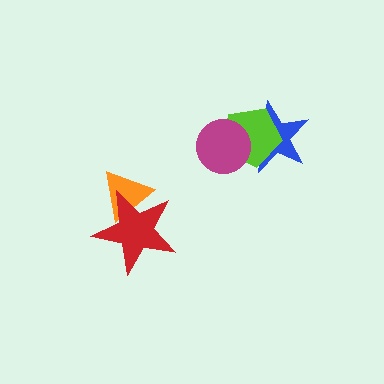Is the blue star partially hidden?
Yes, it is partially covered by another shape.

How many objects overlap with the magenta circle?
2 objects overlap with the magenta circle.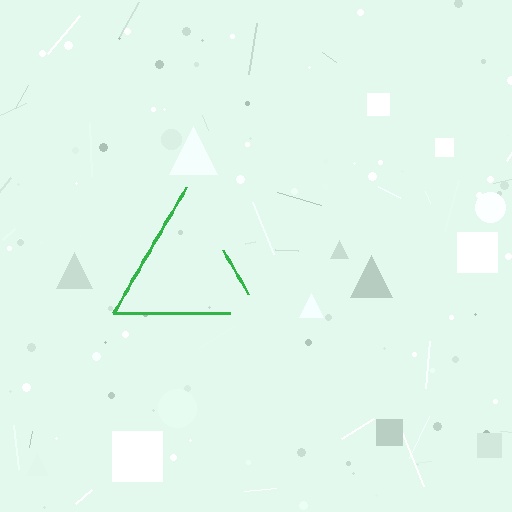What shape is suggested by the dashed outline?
The dashed outline suggests a triangle.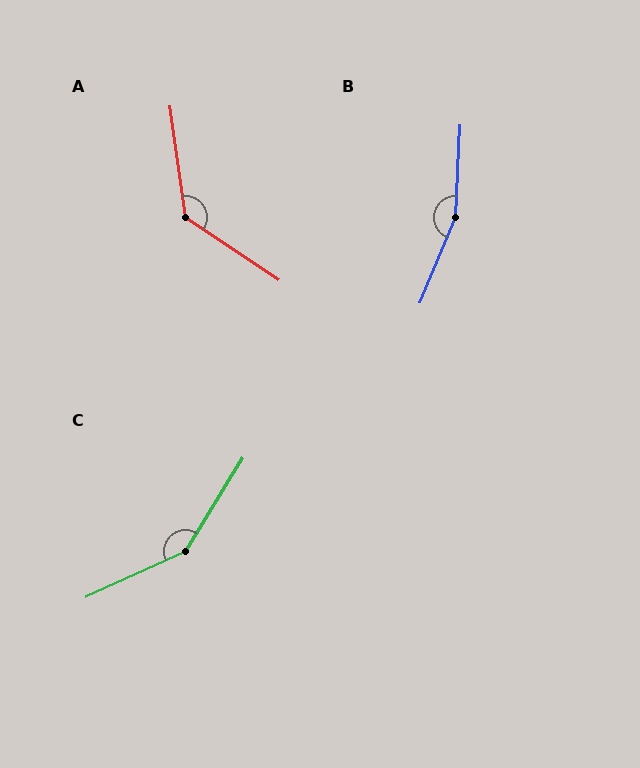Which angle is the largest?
B, at approximately 160 degrees.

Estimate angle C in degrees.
Approximately 146 degrees.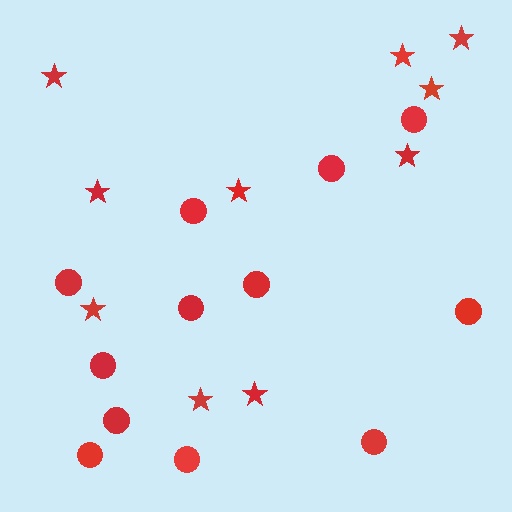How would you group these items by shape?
There are 2 groups: one group of circles (12) and one group of stars (10).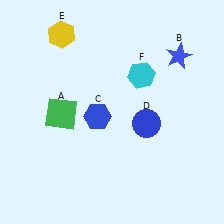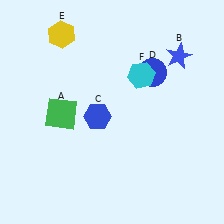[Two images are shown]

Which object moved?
The blue circle (D) moved up.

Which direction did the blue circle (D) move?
The blue circle (D) moved up.